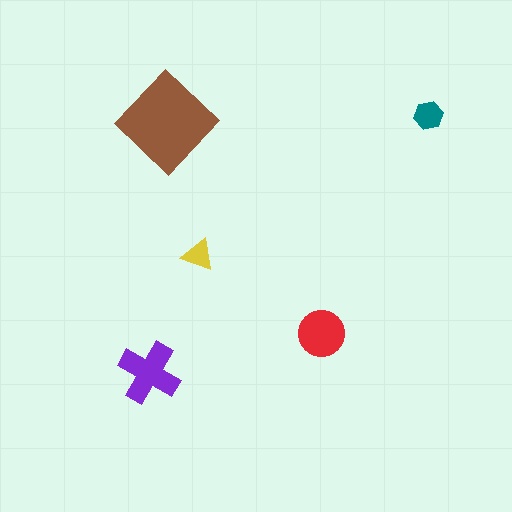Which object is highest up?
The teal hexagon is topmost.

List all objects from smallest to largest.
The yellow triangle, the teal hexagon, the red circle, the purple cross, the brown diamond.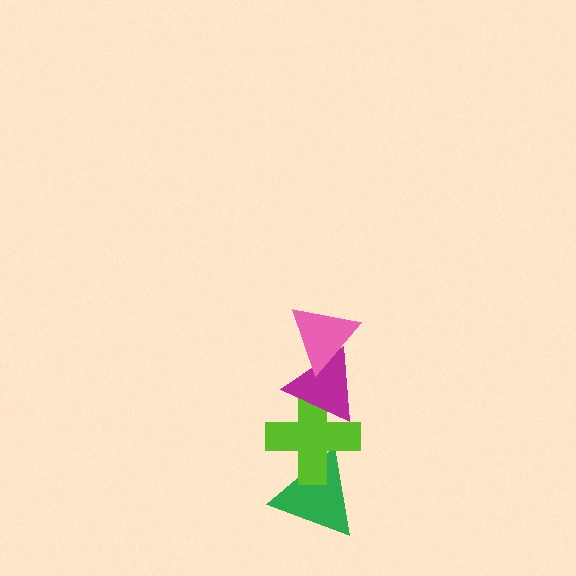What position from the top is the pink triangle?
The pink triangle is 1st from the top.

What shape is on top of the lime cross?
The magenta triangle is on top of the lime cross.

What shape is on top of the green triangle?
The lime cross is on top of the green triangle.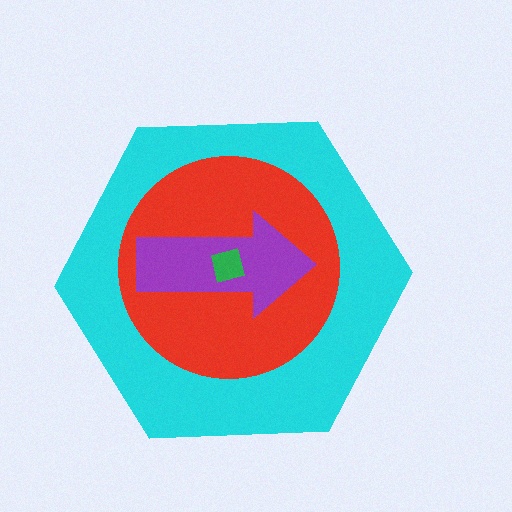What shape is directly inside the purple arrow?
The green square.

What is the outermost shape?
The cyan hexagon.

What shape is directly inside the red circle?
The purple arrow.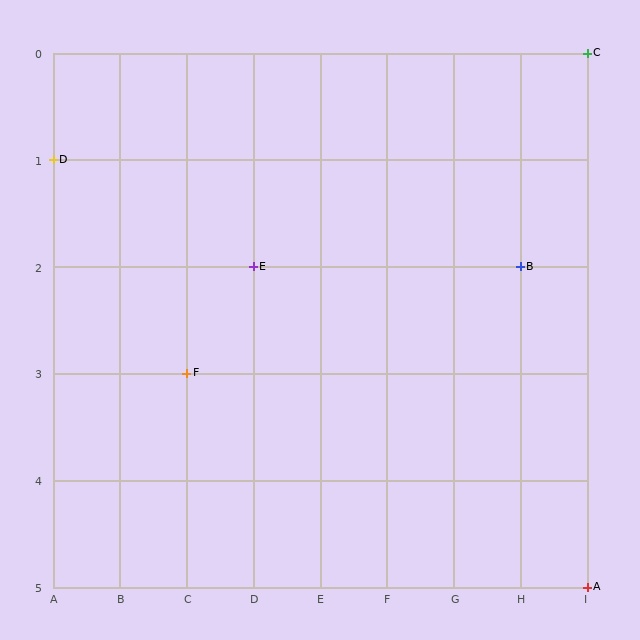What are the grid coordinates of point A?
Point A is at grid coordinates (I, 5).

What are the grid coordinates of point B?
Point B is at grid coordinates (H, 2).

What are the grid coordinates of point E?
Point E is at grid coordinates (D, 2).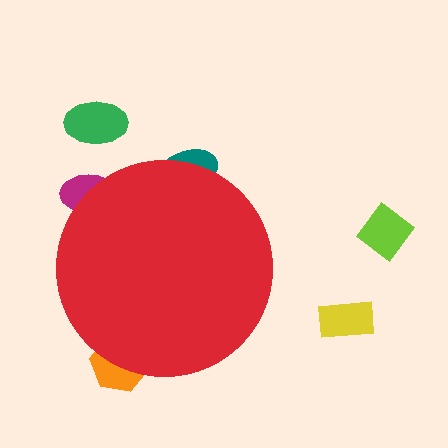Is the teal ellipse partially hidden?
Yes, the teal ellipse is partially hidden behind the red circle.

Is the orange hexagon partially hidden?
Yes, the orange hexagon is partially hidden behind the red circle.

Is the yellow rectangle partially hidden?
No, the yellow rectangle is fully visible.